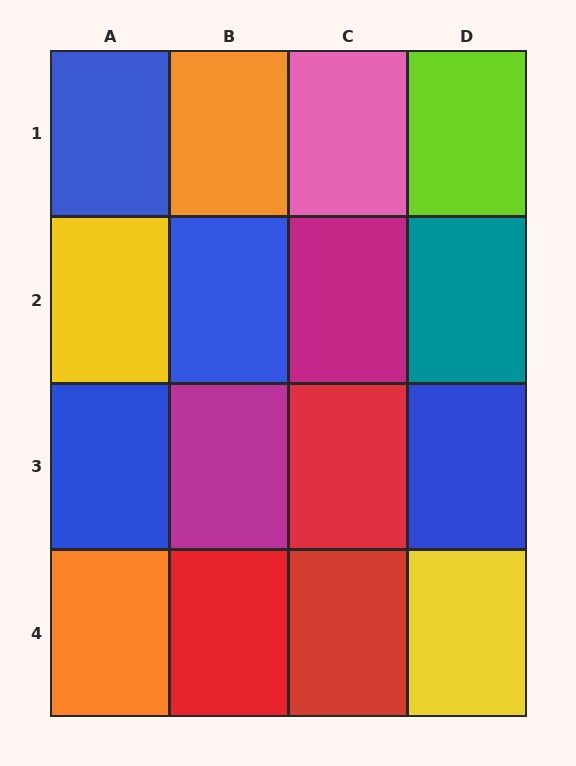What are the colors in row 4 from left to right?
Orange, red, red, yellow.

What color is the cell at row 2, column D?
Teal.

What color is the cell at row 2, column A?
Yellow.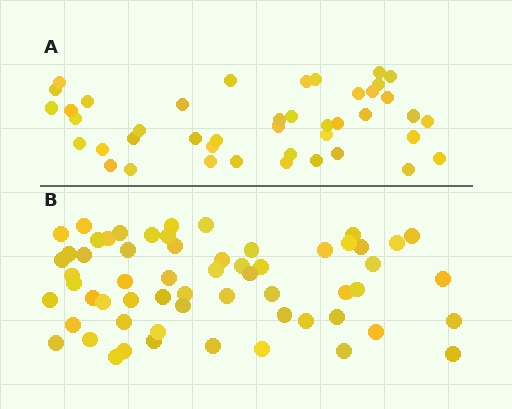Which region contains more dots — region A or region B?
Region B (the bottom region) has more dots.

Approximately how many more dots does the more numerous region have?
Region B has approximately 15 more dots than region A.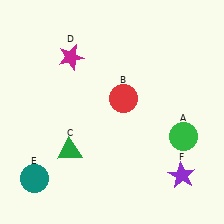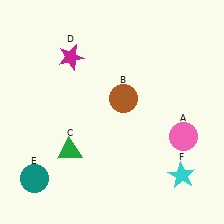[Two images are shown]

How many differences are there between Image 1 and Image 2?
There are 3 differences between the two images.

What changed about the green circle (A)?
In Image 1, A is green. In Image 2, it changed to pink.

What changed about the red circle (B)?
In Image 1, B is red. In Image 2, it changed to brown.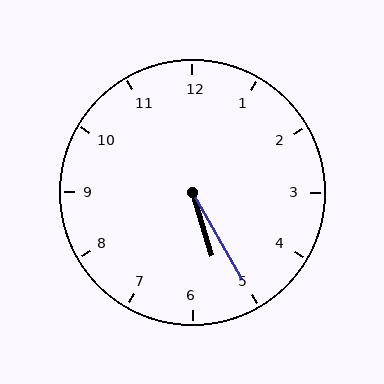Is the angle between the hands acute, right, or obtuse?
It is acute.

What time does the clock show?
5:25.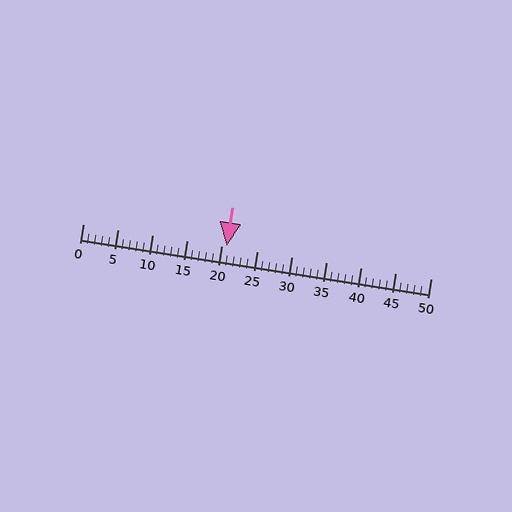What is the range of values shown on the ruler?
The ruler shows values from 0 to 50.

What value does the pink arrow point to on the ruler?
The pink arrow points to approximately 21.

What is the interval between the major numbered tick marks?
The major tick marks are spaced 5 units apart.